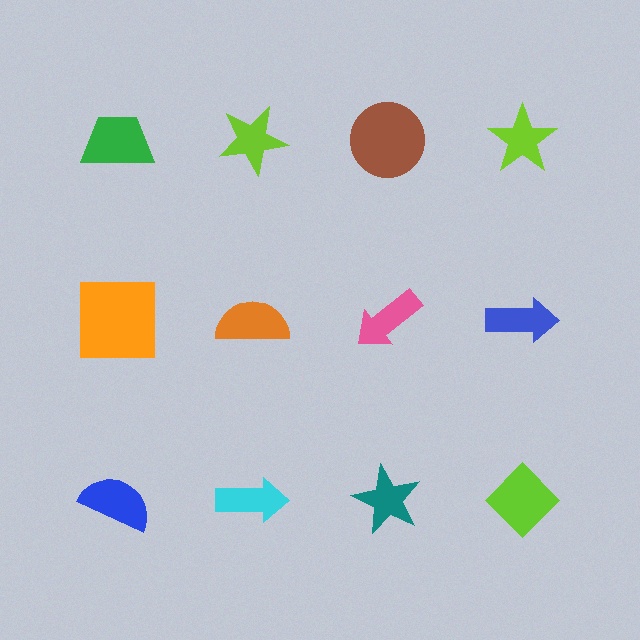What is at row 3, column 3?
A teal star.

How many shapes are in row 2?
4 shapes.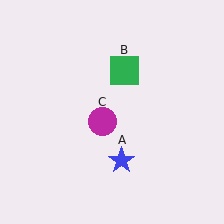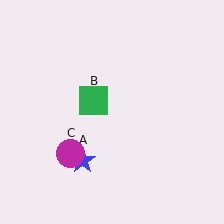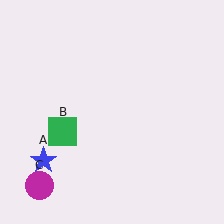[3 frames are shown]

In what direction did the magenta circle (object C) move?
The magenta circle (object C) moved down and to the left.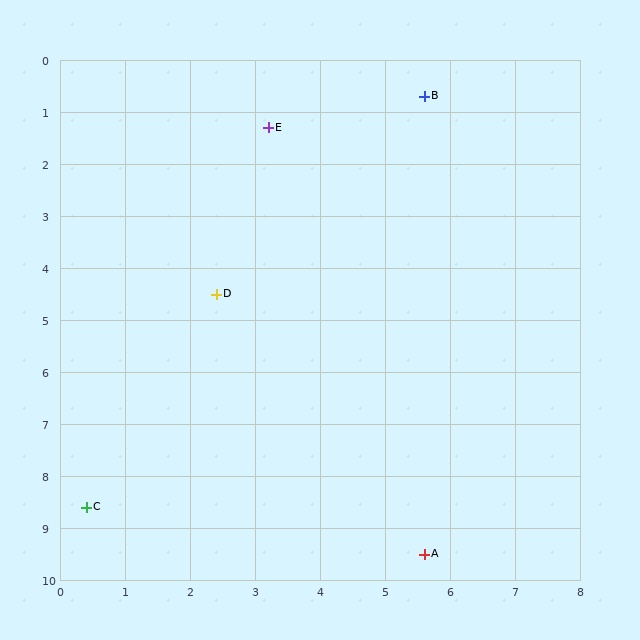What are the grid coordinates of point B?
Point B is at approximately (5.6, 0.7).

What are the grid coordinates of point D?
Point D is at approximately (2.4, 4.5).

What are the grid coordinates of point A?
Point A is at approximately (5.6, 9.5).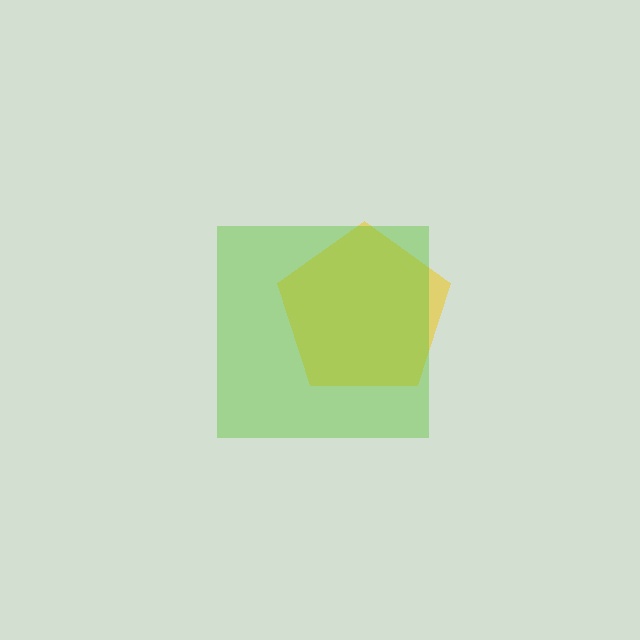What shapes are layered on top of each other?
The layered shapes are: a yellow pentagon, a lime square.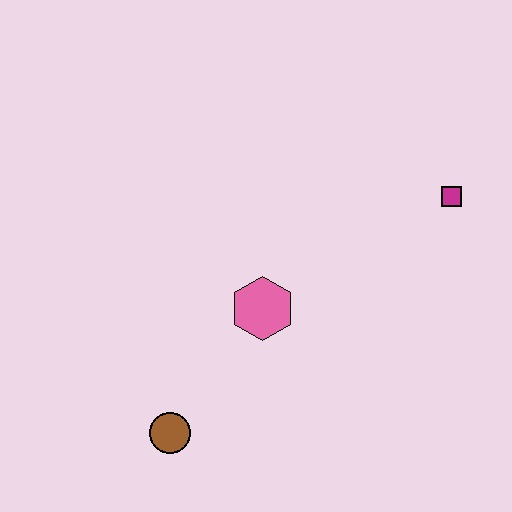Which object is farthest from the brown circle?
The magenta square is farthest from the brown circle.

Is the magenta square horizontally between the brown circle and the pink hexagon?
No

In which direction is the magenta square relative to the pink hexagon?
The magenta square is to the right of the pink hexagon.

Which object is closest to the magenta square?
The pink hexagon is closest to the magenta square.